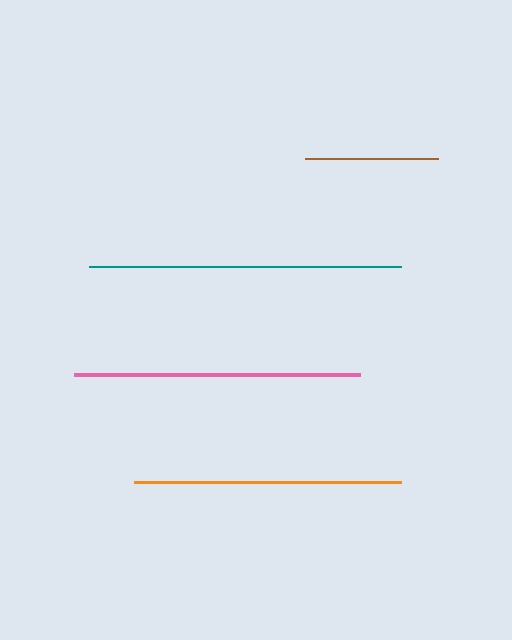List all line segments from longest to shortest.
From longest to shortest: teal, pink, orange, brown.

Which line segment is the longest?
The teal line is the longest at approximately 312 pixels.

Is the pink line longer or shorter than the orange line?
The pink line is longer than the orange line.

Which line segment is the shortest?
The brown line is the shortest at approximately 133 pixels.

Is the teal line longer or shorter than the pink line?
The teal line is longer than the pink line.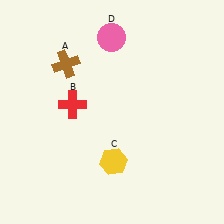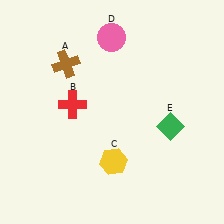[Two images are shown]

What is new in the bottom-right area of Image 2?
A green diamond (E) was added in the bottom-right area of Image 2.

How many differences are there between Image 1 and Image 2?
There is 1 difference between the two images.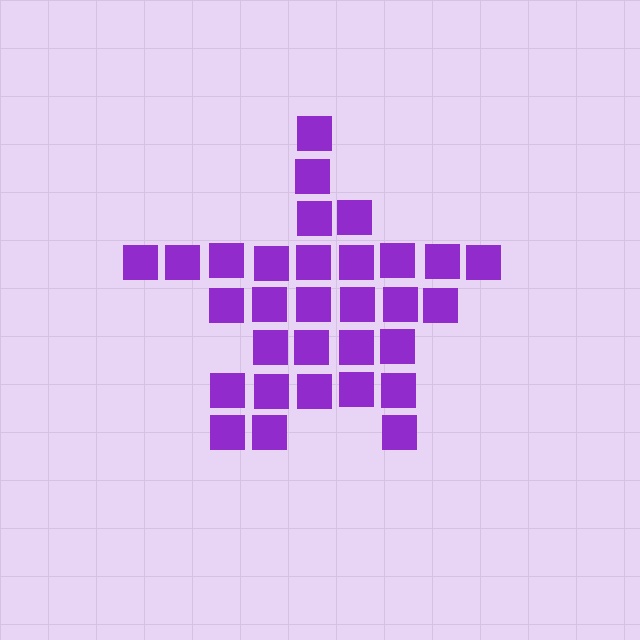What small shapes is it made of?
It is made of small squares.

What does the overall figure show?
The overall figure shows a star.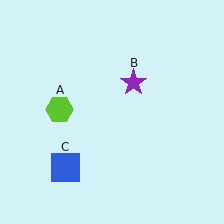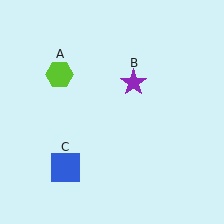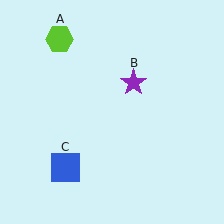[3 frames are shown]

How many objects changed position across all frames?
1 object changed position: lime hexagon (object A).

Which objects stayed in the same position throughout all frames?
Purple star (object B) and blue square (object C) remained stationary.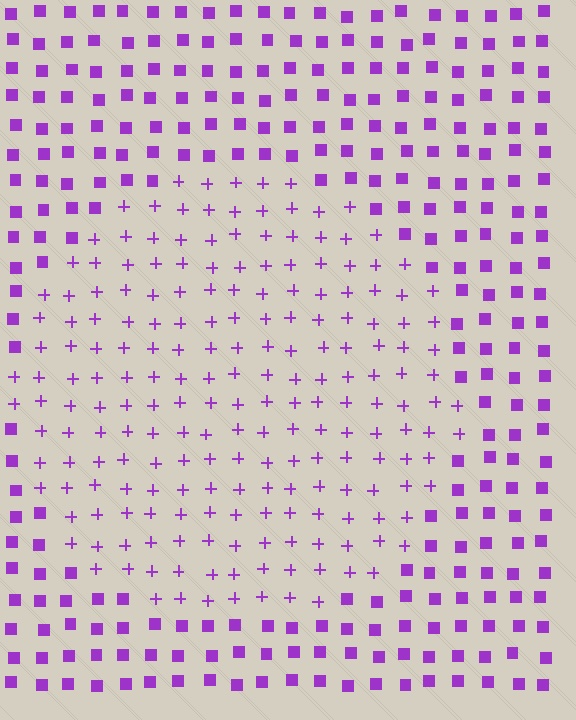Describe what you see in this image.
The image is filled with small purple elements arranged in a uniform grid. A circle-shaped region contains plus signs, while the surrounding area contains squares. The boundary is defined purely by the change in element shape.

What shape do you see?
I see a circle.